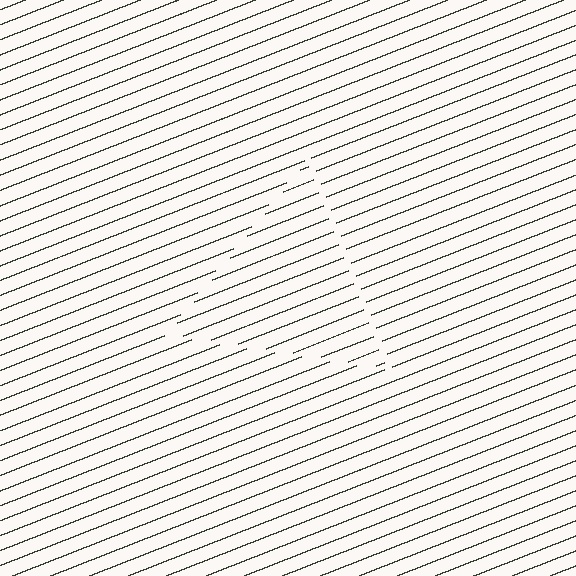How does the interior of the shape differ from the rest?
The interior of the shape contains the same grating, shifted by half a period — the contour is defined by the phase discontinuity where line-ends from the inner and outer gratings abut.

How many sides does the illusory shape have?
3 sides — the line-ends trace a triangle.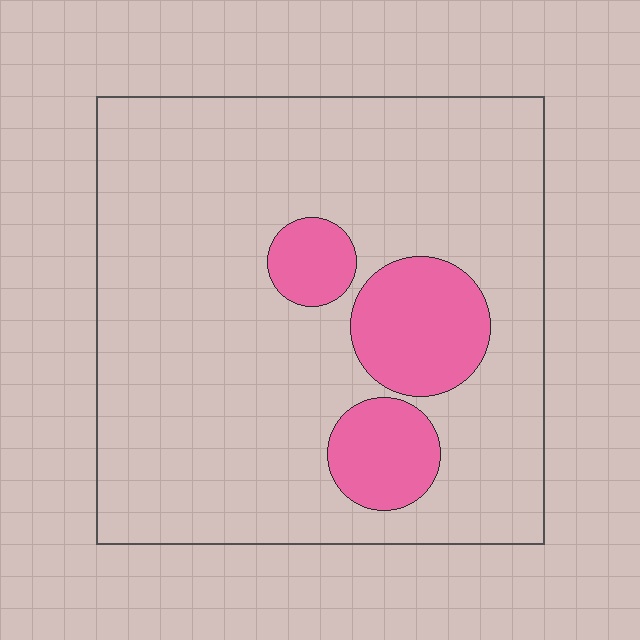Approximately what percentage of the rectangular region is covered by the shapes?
Approximately 15%.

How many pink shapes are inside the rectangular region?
3.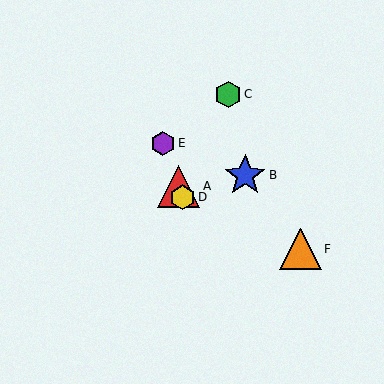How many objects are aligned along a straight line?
3 objects (A, D, E) are aligned along a straight line.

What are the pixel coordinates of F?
Object F is at (300, 249).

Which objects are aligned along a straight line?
Objects A, D, E are aligned along a straight line.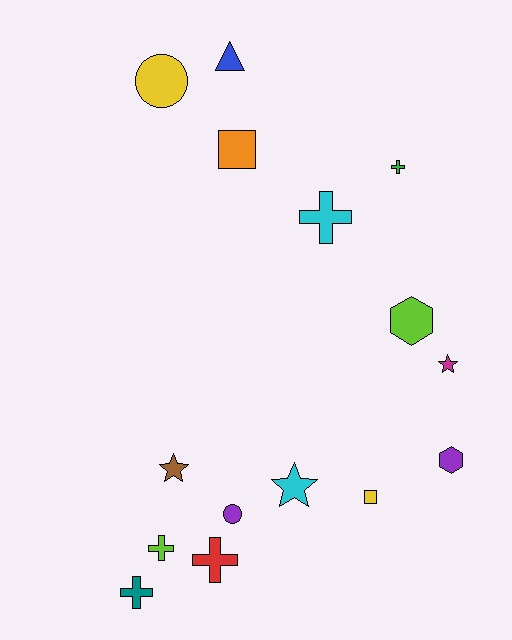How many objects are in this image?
There are 15 objects.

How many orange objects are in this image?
There is 1 orange object.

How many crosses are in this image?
There are 5 crosses.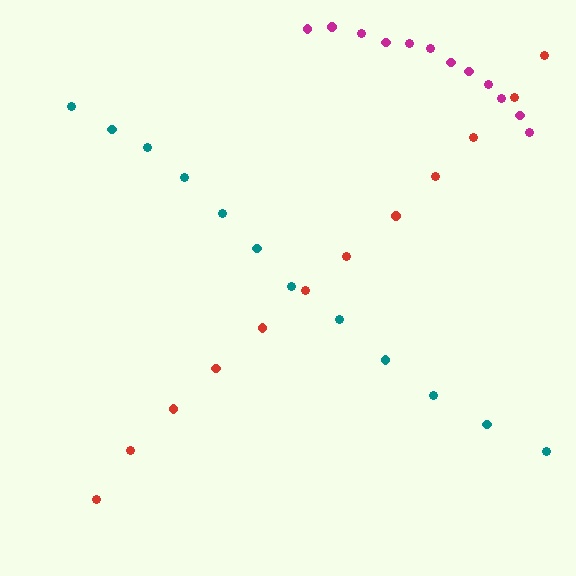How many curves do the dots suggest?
There are 3 distinct paths.